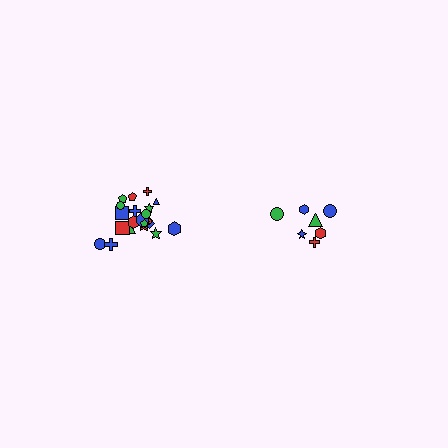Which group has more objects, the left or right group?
The left group.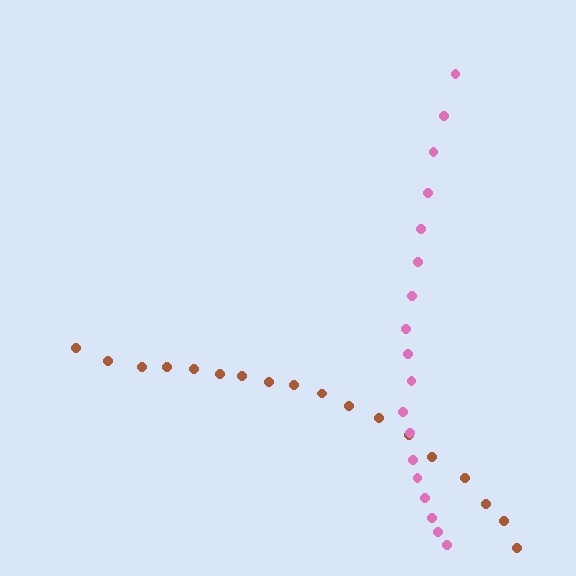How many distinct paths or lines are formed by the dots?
There are 2 distinct paths.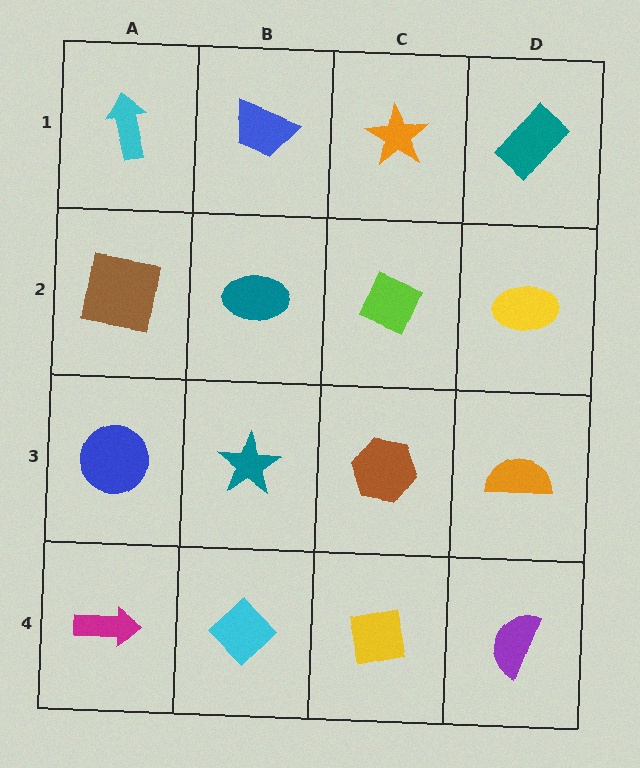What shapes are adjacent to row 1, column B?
A teal ellipse (row 2, column B), a cyan arrow (row 1, column A), an orange star (row 1, column C).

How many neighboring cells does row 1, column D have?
2.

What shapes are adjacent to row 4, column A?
A blue circle (row 3, column A), a cyan diamond (row 4, column B).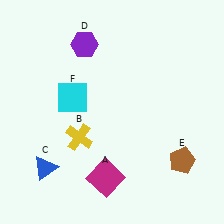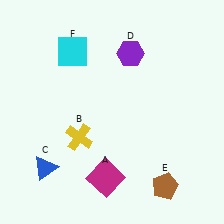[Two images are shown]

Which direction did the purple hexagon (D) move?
The purple hexagon (D) moved right.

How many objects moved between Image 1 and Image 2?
3 objects moved between the two images.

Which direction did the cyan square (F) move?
The cyan square (F) moved up.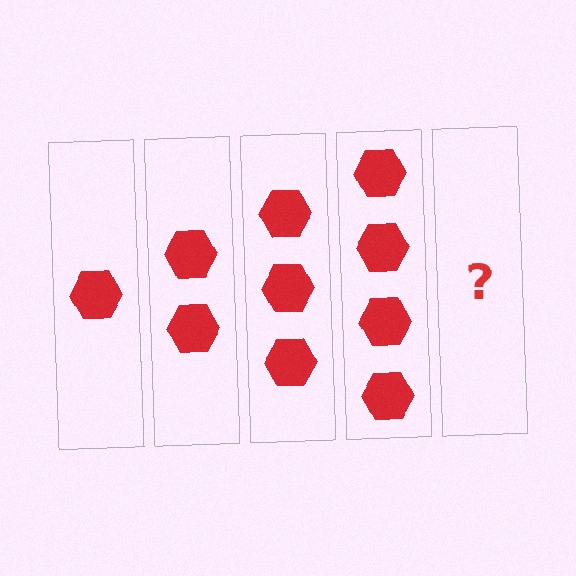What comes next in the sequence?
The next element should be 5 hexagons.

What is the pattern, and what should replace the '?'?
The pattern is that each step adds one more hexagon. The '?' should be 5 hexagons.